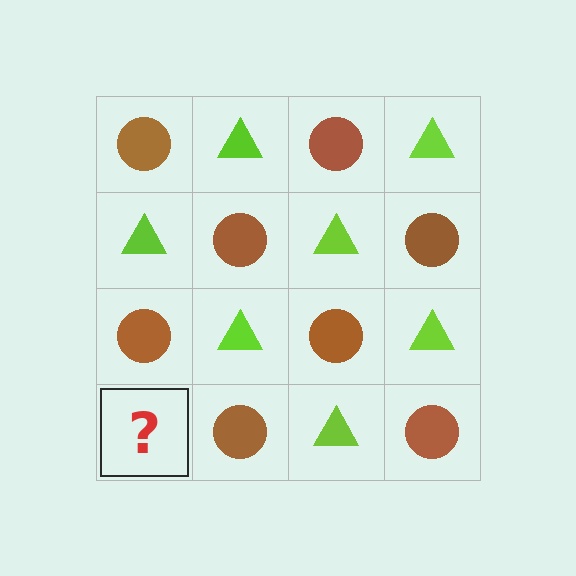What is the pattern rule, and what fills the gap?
The rule is that it alternates brown circle and lime triangle in a checkerboard pattern. The gap should be filled with a lime triangle.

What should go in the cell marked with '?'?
The missing cell should contain a lime triangle.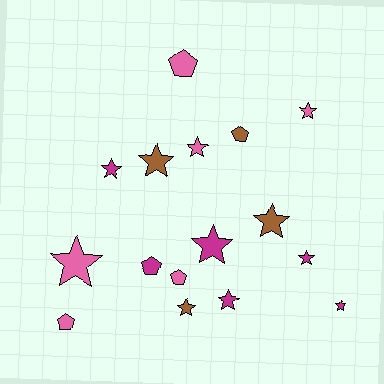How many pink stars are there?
There are 3 pink stars.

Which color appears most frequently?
Pink, with 6 objects.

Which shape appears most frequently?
Star, with 11 objects.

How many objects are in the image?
There are 16 objects.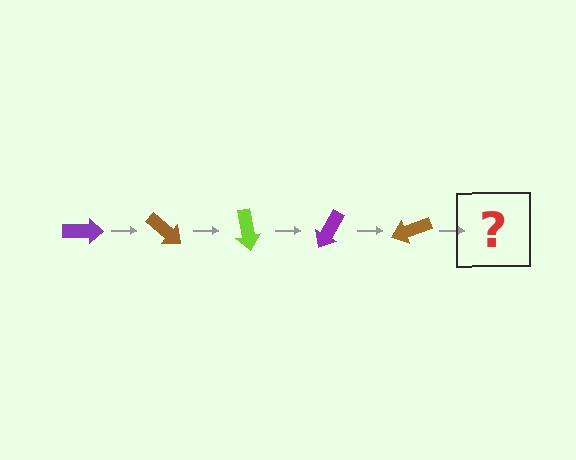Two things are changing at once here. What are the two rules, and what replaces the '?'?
The two rules are that it rotates 40 degrees each step and the color cycles through purple, brown, and lime. The '?' should be a lime arrow, rotated 200 degrees from the start.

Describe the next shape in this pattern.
It should be a lime arrow, rotated 200 degrees from the start.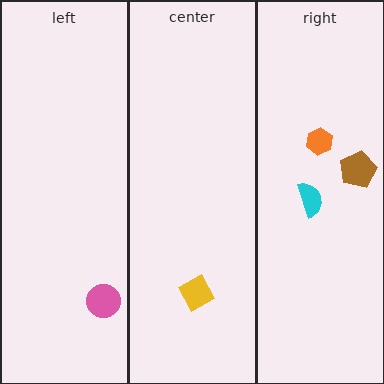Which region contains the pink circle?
The left region.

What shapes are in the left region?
The pink circle.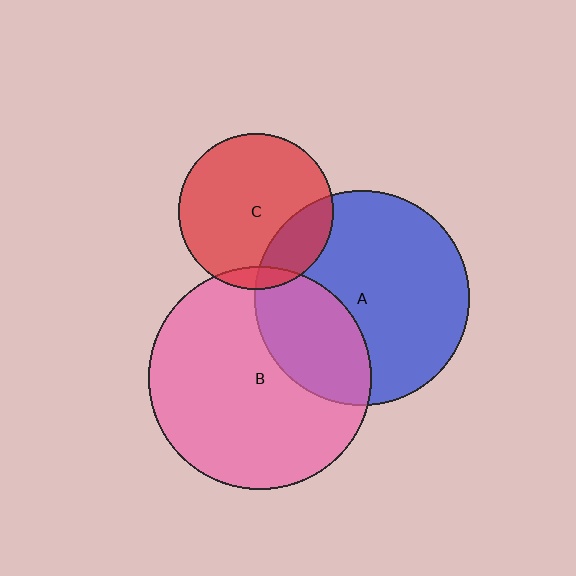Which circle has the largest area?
Circle B (pink).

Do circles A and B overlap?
Yes.